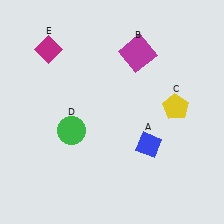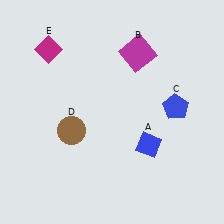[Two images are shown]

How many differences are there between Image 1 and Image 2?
There are 2 differences between the two images.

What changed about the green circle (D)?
In Image 1, D is green. In Image 2, it changed to brown.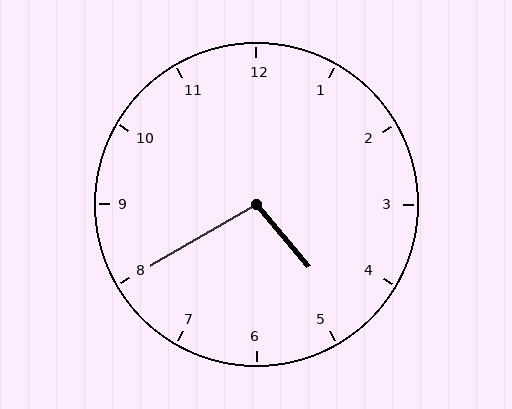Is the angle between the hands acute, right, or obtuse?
It is obtuse.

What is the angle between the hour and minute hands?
Approximately 100 degrees.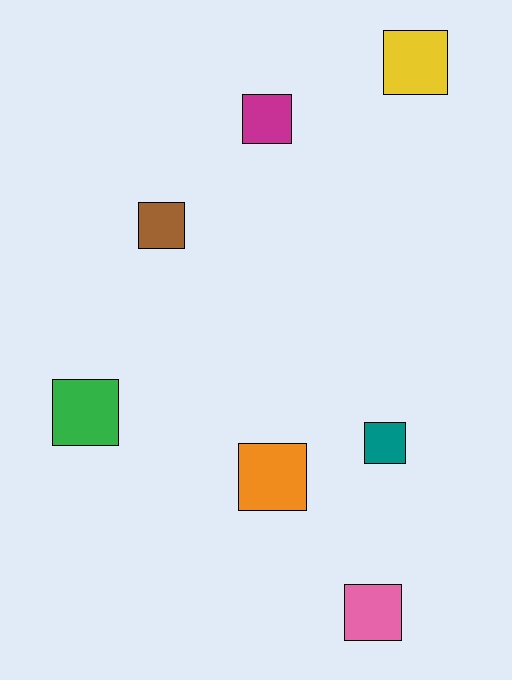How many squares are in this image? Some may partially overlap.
There are 7 squares.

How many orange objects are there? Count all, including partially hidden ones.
There is 1 orange object.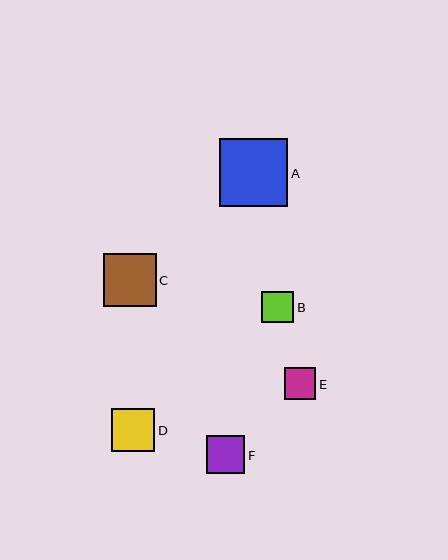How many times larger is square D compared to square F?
Square D is approximately 1.1 times the size of square F.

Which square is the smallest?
Square B is the smallest with a size of approximately 32 pixels.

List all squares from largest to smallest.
From largest to smallest: A, C, D, F, E, B.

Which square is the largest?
Square A is the largest with a size of approximately 68 pixels.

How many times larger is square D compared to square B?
Square D is approximately 1.4 times the size of square B.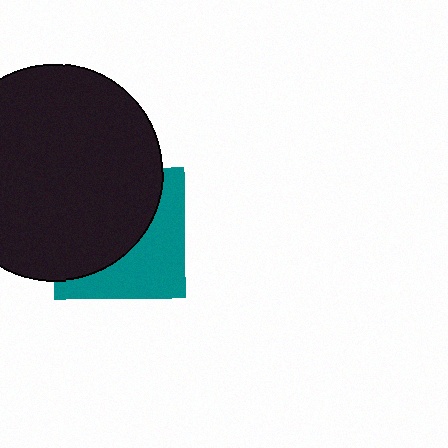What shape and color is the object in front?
The object in front is a black circle.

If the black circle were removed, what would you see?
You would see the complete teal square.